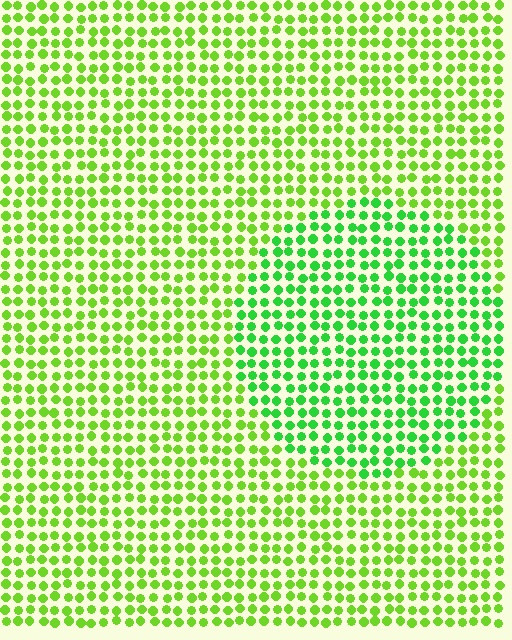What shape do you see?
I see a circle.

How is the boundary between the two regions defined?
The boundary is defined purely by a slight shift in hue (about 29 degrees). Spacing, size, and orientation are identical on both sides.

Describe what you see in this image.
The image is filled with small lime elements in a uniform arrangement. A circle-shaped region is visible where the elements are tinted to a slightly different hue, forming a subtle color boundary.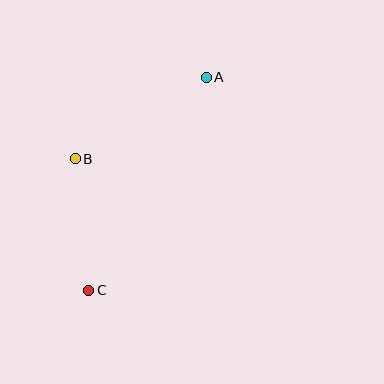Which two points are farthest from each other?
Points A and C are farthest from each other.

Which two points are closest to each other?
Points B and C are closest to each other.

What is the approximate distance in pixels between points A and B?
The distance between A and B is approximately 154 pixels.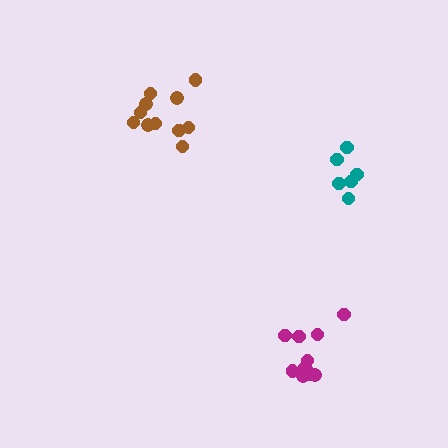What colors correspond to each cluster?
The clusters are colored: magenta, teal, brown.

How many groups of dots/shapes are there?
There are 3 groups.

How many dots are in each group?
Group 1: 10 dots, Group 2: 6 dots, Group 3: 11 dots (27 total).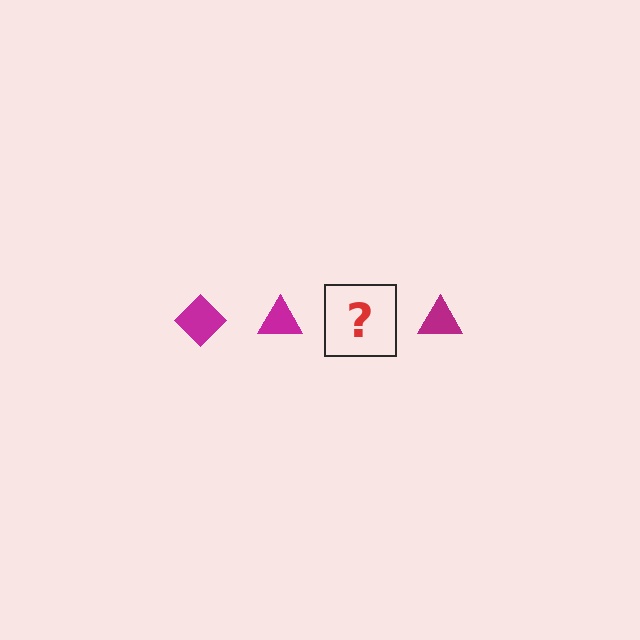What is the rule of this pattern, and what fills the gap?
The rule is that the pattern cycles through diamond, triangle shapes in magenta. The gap should be filled with a magenta diamond.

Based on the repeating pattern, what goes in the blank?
The blank should be a magenta diamond.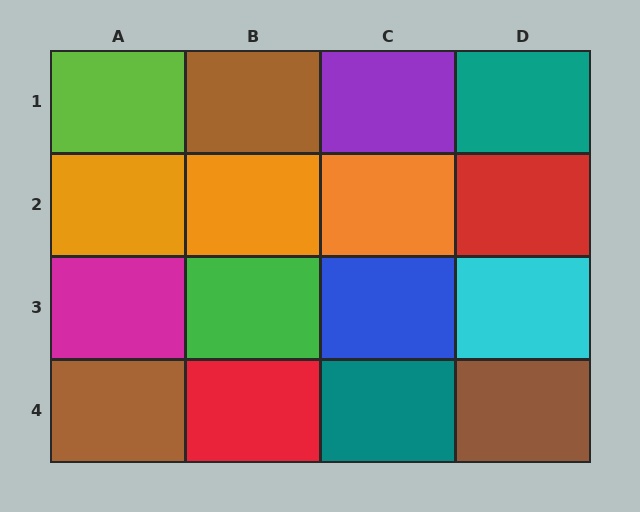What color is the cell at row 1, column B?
Brown.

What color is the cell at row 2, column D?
Red.